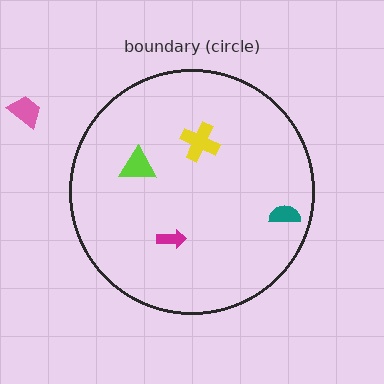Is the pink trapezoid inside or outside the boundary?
Outside.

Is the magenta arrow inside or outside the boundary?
Inside.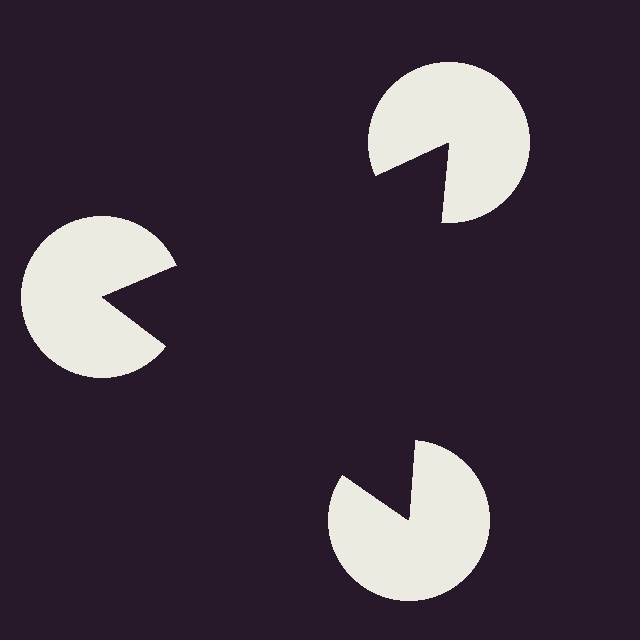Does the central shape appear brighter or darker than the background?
It typically appears slightly darker than the background, even though no actual brightness change is drawn.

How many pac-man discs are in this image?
There are 3 — one at each vertex of the illusory triangle.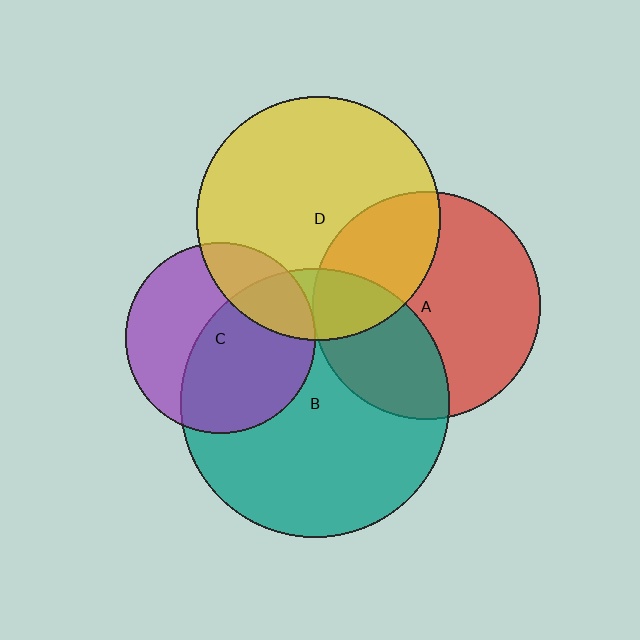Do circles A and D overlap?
Yes.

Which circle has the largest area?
Circle B (teal).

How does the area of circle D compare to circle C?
Approximately 1.6 times.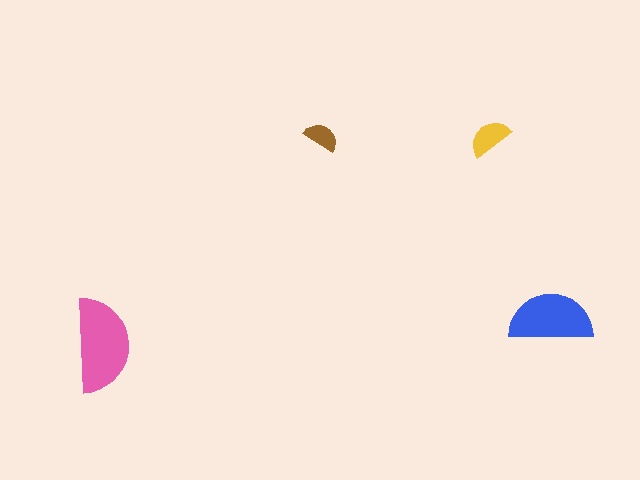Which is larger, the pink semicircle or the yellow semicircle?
The pink one.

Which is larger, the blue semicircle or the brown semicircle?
The blue one.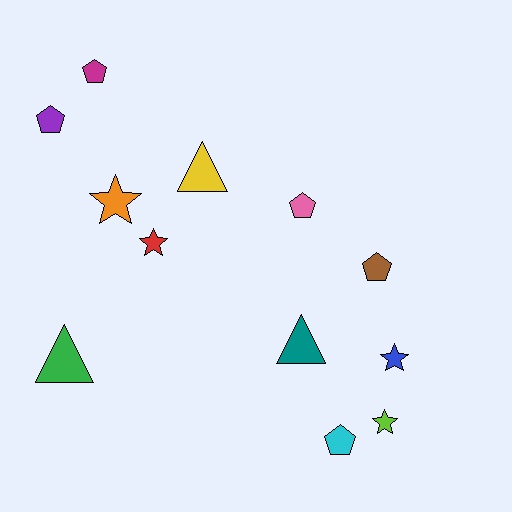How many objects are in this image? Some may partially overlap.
There are 12 objects.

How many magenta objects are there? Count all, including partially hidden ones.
There is 1 magenta object.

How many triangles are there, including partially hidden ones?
There are 3 triangles.